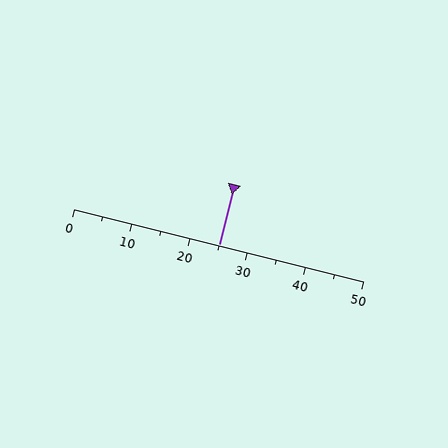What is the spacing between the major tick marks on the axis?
The major ticks are spaced 10 apart.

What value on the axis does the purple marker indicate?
The marker indicates approximately 25.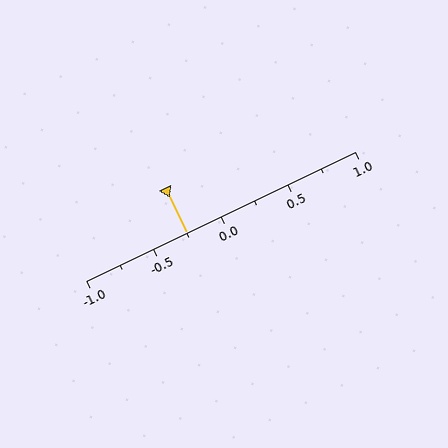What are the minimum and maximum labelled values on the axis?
The axis runs from -1.0 to 1.0.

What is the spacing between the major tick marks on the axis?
The major ticks are spaced 0.5 apart.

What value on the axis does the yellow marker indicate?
The marker indicates approximately -0.25.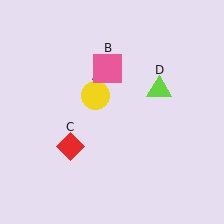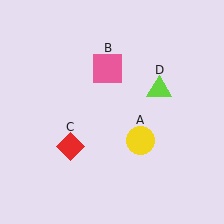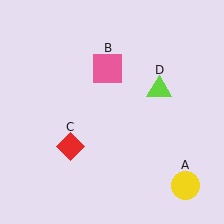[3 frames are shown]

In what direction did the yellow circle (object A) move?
The yellow circle (object A) moved down and to the right.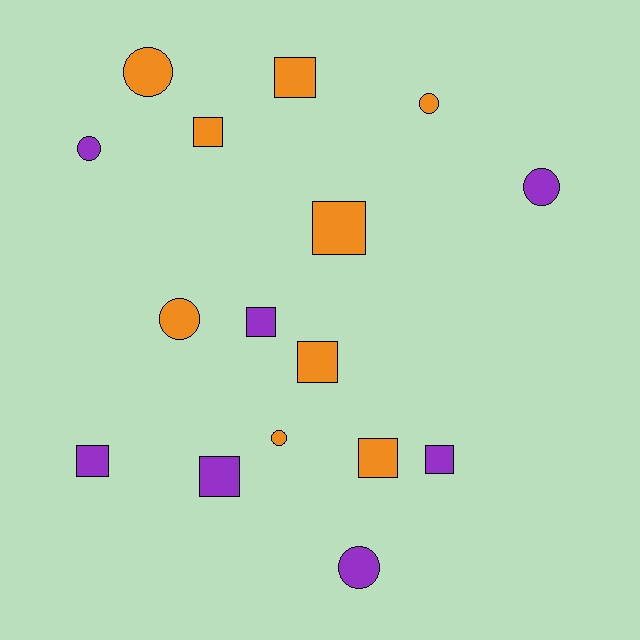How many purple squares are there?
There are 4 purple squares.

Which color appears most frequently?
Orange, with 9 objects.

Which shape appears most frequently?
Square, with 9 objects.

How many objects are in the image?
There are 16 objects.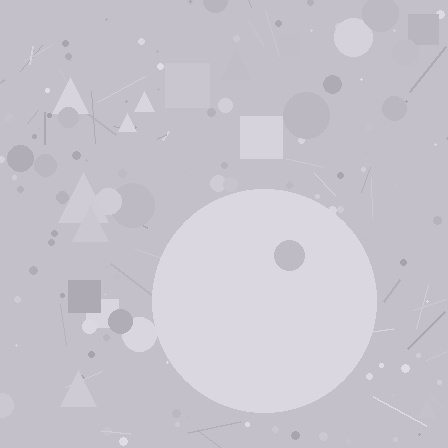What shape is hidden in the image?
A circle is hidden in the image.